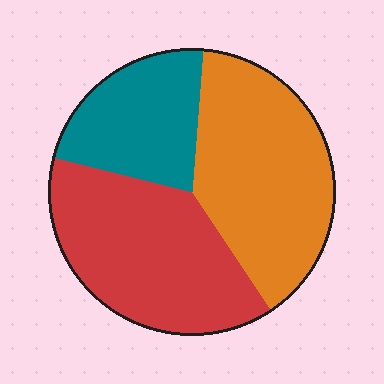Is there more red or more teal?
Red.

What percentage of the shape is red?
Red takes up about three eighths (3/8) of the shape.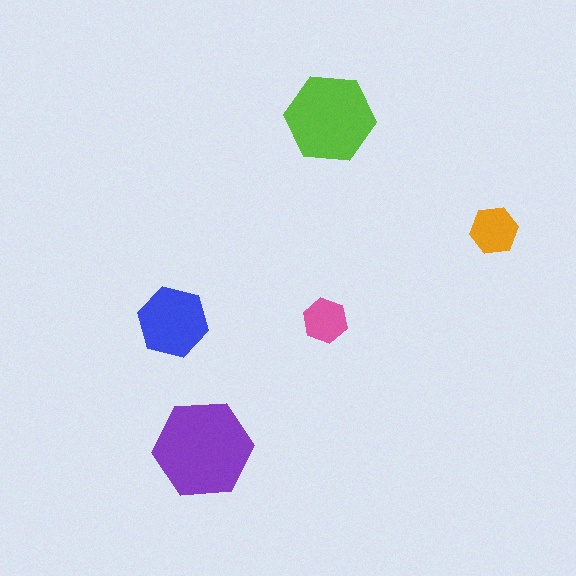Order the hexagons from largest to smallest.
the purple one, the lime one, the blue one, the orange one, the pink one.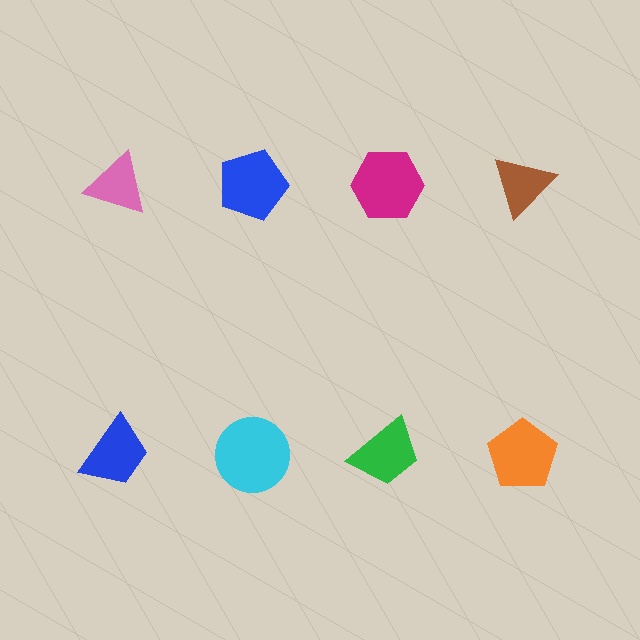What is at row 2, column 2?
A cyan circle.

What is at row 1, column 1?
A pink triangle.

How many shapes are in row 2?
4 shapes.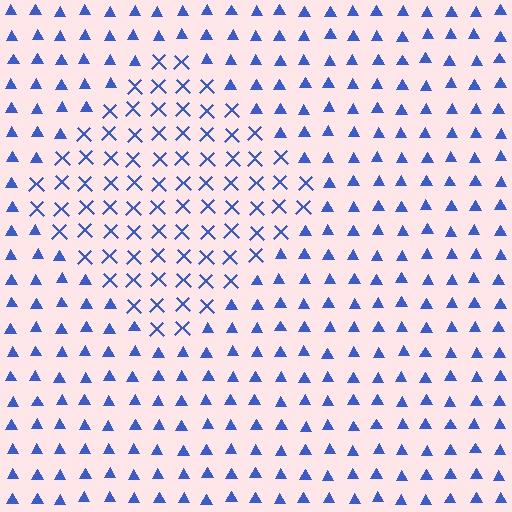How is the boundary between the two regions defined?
The boundary is defined by a change in element shape: X marks inside vs. triangles outside. All elements share the same color and spacing.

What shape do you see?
I see a diamond.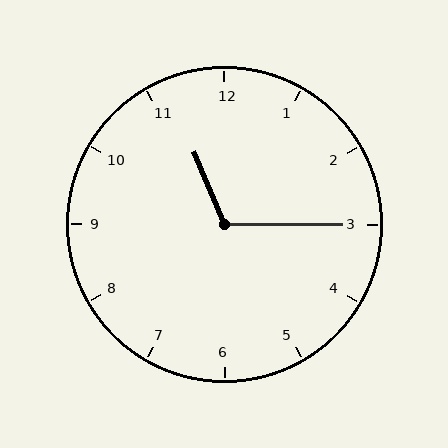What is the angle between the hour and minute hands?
Approximately 112 degrees.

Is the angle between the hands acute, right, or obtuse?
It is obtuse.